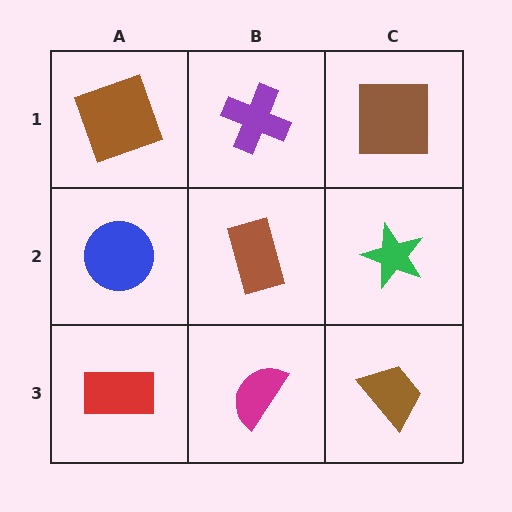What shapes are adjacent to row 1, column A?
A blue circle (row 2, column A), a purple cross (row 1, column B).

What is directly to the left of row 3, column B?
A red rectangle.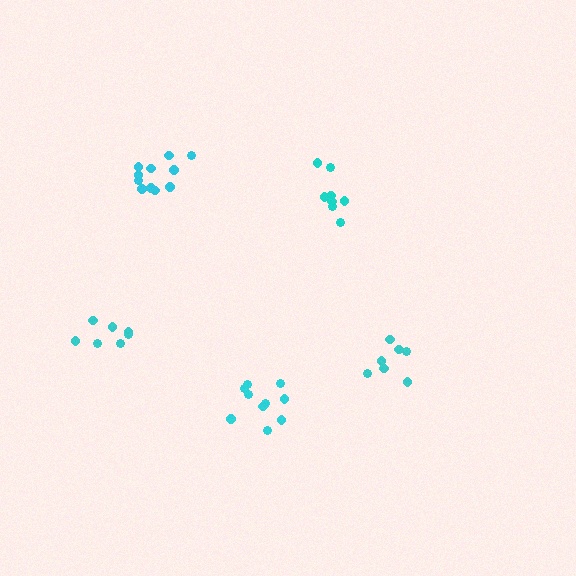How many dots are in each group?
Group 1: 7 dots, Group 2: 11 dots, Group 3: 10 dots, Group 4: 7 dots, Group 5: 8 dots (43 total).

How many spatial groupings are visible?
There are 5 spatial groupings.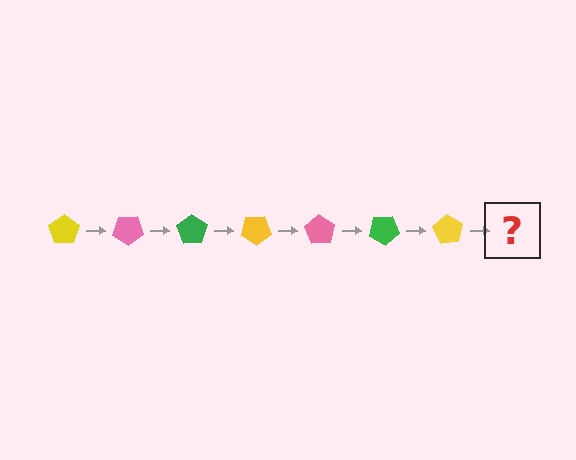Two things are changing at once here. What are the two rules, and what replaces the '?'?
The two rules are that it rotates 35 degrees each step and the color cycles through yellow, pink, and green. The '?' should be a pink pentagon, rotated 245 degrees from the start.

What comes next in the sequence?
The next element should be a pink pentagon, rotated 245 degrees from the start.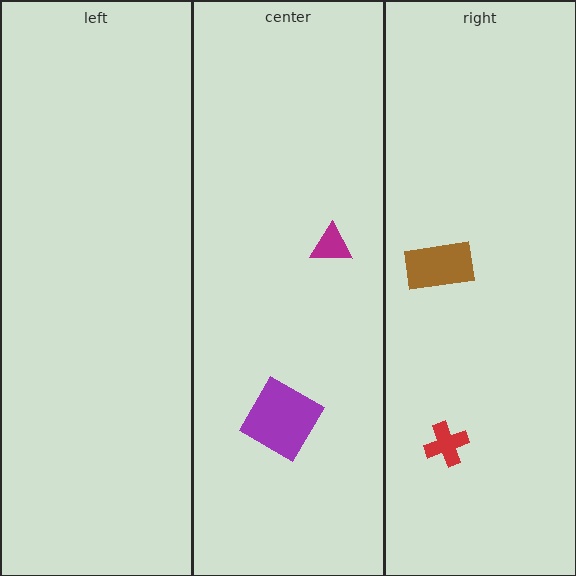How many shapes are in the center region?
2.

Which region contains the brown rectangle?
The right region.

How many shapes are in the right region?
2.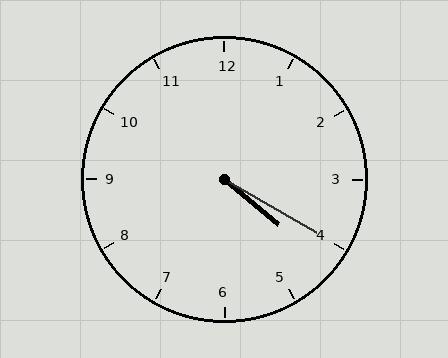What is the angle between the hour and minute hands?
Approximately 10 degrees.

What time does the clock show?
4:20.